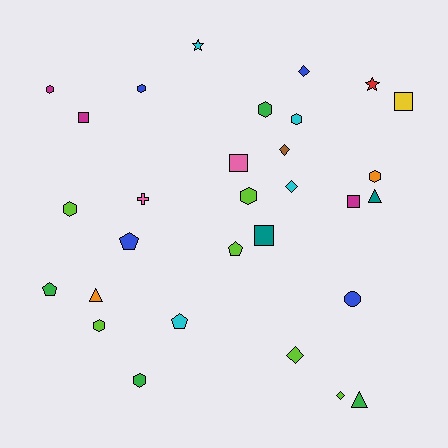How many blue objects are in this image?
There are 4 blue objects.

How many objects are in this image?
There are 30 objects.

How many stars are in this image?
There are 2 stars.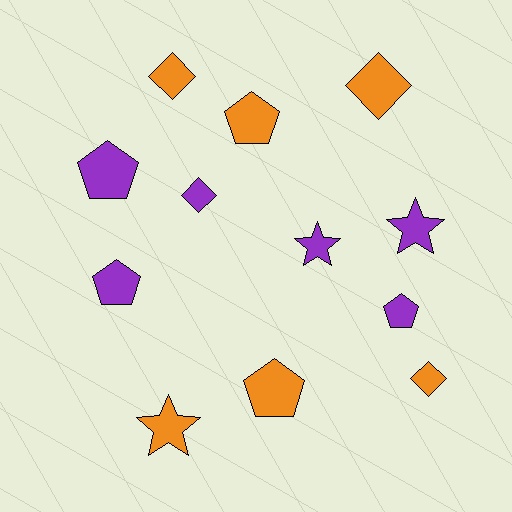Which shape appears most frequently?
Pentagon, with 5 objects.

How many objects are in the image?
There are 12 objects.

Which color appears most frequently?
Purple, with 6 objects.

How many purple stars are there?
There are 2 purple stars.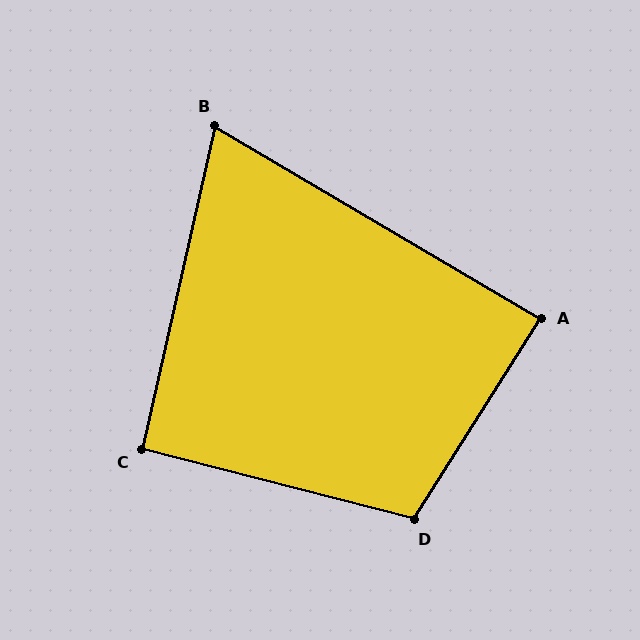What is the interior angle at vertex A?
Approximately 88 degrees (approximately right).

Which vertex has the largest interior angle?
D, at approximately 108 degrees.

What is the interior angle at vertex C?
Approximately 92 degrees (approximately right).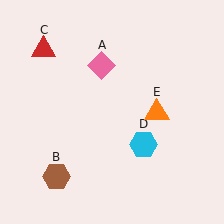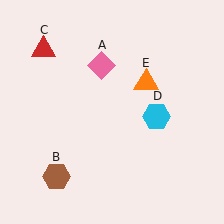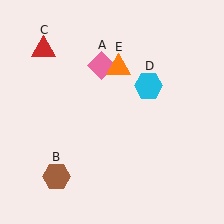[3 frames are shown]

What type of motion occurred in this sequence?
The cyan hexagon (object D), orange triangle (object E) rotated counterclockwise around the center of the scene.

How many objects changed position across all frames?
2 objects changed position: cyan hexagon (object D), orange triangle (object E).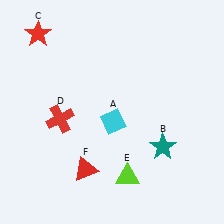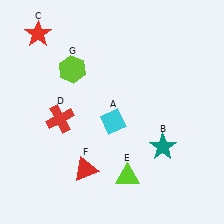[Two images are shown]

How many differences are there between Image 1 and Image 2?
There is 1 difference between the two images.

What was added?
A lime hexagon (G) was added in Image 2.